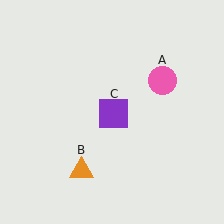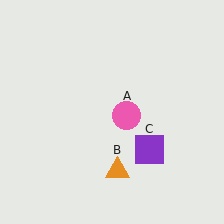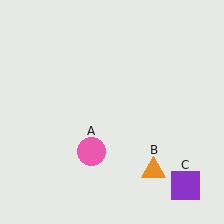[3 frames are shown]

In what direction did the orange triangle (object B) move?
The orange triangle (object B) moved right.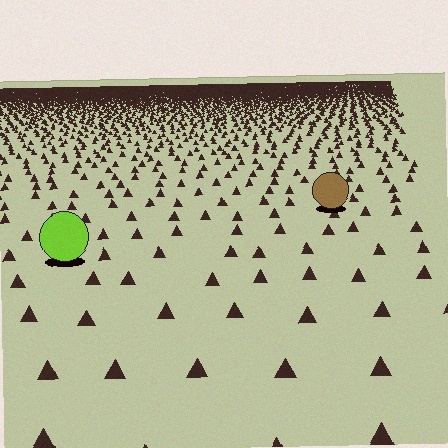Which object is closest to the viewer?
The lime circle is closest. The texture marks near it are larger and more spread out.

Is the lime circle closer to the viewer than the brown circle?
Yes. The lime circle is closer — you can tell from the texture gradient: the ground texture is coarser near it.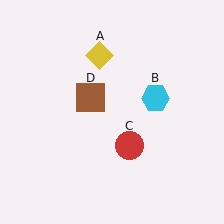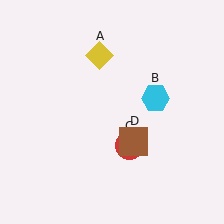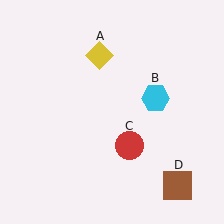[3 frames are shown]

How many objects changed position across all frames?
1 object changed position: brown square (object D).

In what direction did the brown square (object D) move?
The brown square (object D) moved down and to the right.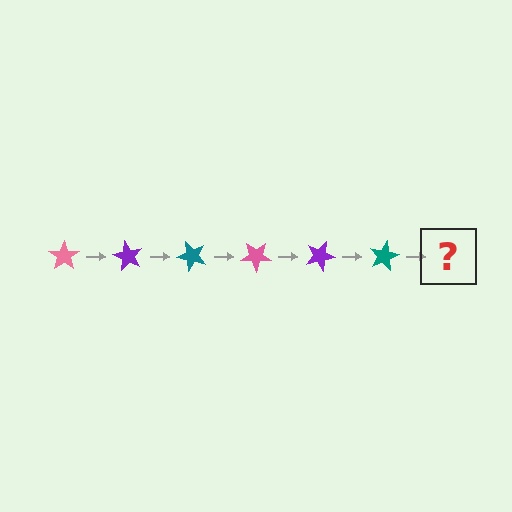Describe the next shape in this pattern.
It should be a pink star, rotated 360 degrees from the start.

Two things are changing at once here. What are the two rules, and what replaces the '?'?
The two rules are that it rotates 60 degrees each step and the color cycles through pink, purple, and teal. The '?' should be a pink star, rotated 360 degrees from the start.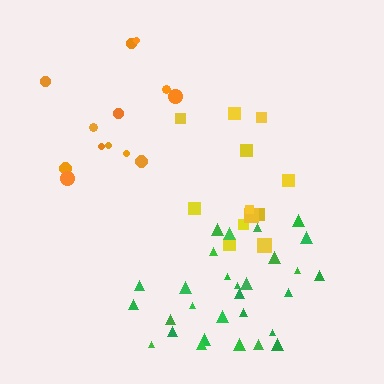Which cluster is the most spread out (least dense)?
Orange.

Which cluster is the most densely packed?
Green.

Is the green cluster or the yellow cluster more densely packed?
Green.